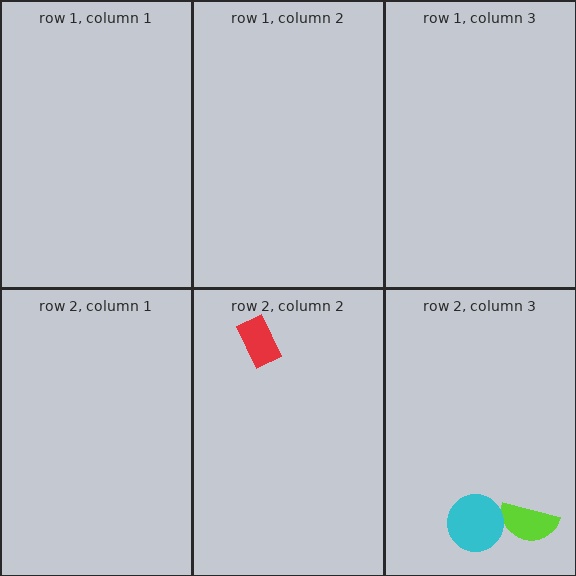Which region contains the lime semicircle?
The row 2, column 3 region.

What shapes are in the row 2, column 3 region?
The lime semicircle, the cyan circle.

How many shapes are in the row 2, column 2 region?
1.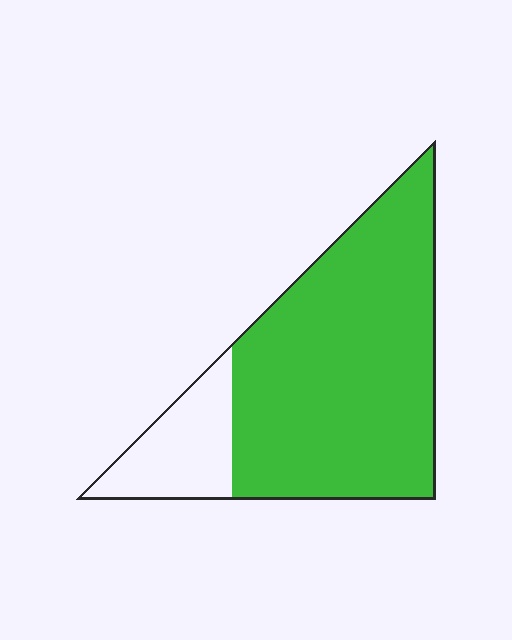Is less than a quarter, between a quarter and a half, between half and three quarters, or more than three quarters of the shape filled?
More than three quarters.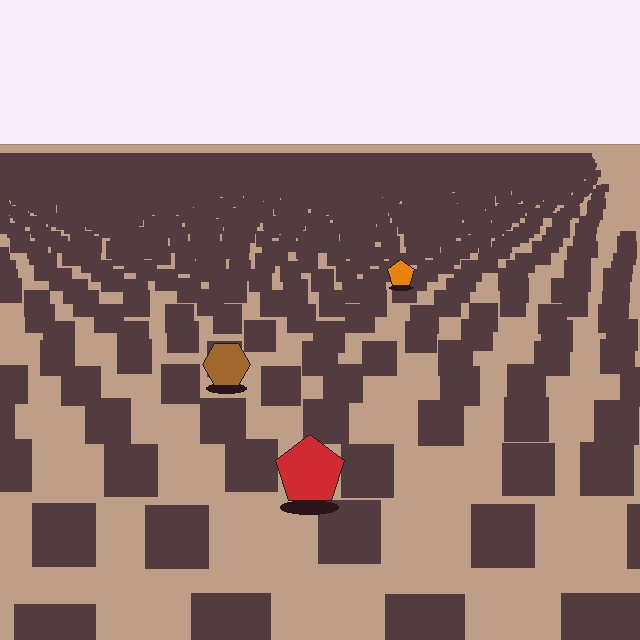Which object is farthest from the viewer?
The orange pentagon is farthest from the viewer. It appears smaller and the ground texture around it is denser.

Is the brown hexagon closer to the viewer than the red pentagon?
No. The red pentagon is closer — you can tell from the texture gradient: the ground texture is coarser near it.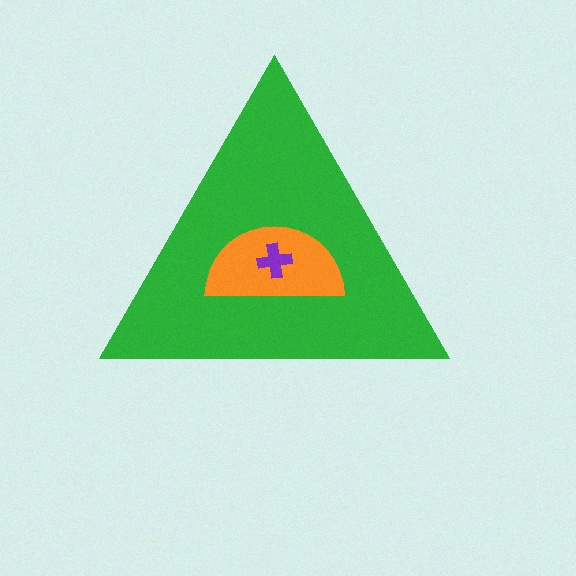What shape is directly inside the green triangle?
The orange semicircle.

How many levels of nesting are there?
3.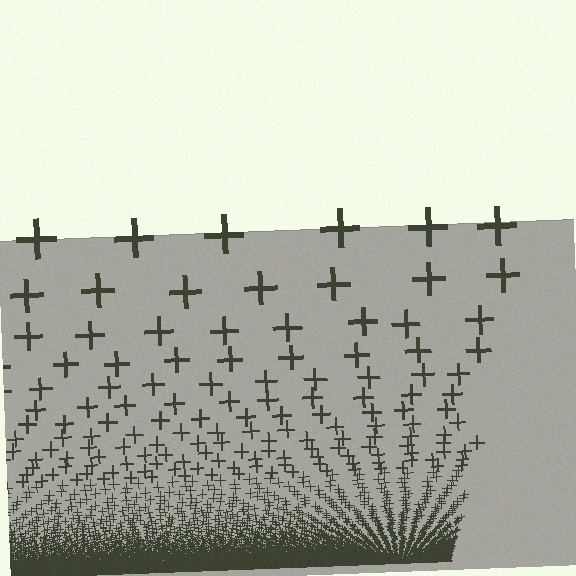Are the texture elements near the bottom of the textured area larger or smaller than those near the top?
Smaller. The gradient is inverted — elements near the bottom are smaller and denser.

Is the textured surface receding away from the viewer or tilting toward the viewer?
The surface appears to tilt toward the viewer. Texture elements get larger and sparser toward the top.